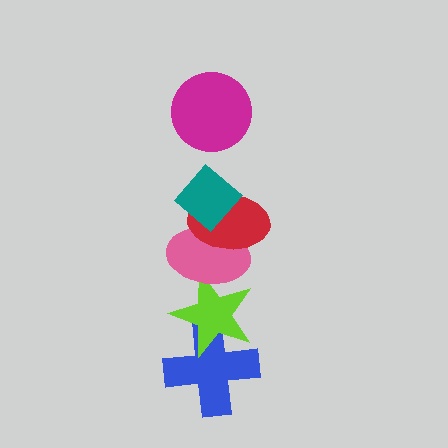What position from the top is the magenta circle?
The magenta circle is 1st from the top.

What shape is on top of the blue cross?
The lime star is on top of the blue cross.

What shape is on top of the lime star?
The pink ellipse is on top of the lime star.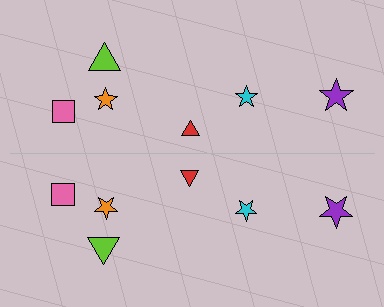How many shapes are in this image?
There are 12 shapes in this image.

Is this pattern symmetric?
Yes, this pattern has bilateral (reflection) symmetry.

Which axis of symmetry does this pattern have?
The pattern has a horizontal axis of symmetry running through the center of the image.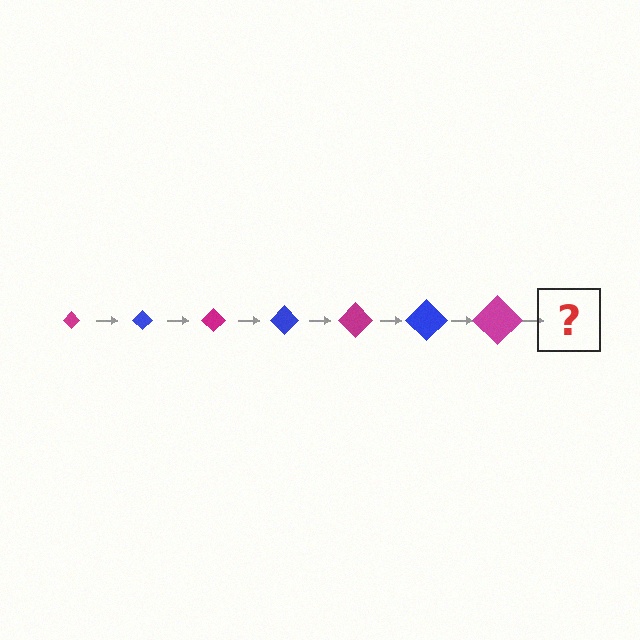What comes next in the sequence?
The next element should be a blue diamond, larger than the previous one.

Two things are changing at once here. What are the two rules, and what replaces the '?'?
The two rules are that the diamond grows larger each step and the color cycles through magenta and blue. The '?' should be a blue diamond, larger than the previous one.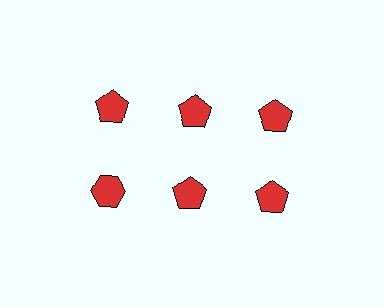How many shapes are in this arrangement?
There are 6 shapes arranged in a grid pattern.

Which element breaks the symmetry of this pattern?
The red hexagon in the second row, leftmost column breaks the symmetry. All other shapes are red pentagons.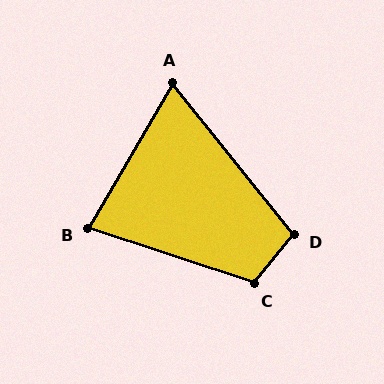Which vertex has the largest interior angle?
C, at approximately 111 degrees.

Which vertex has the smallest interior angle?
A, at approximately 69 degrees.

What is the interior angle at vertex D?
Approximately 102 degrees (obtuse).